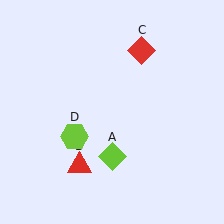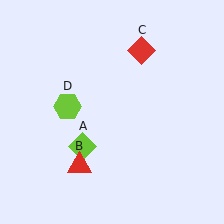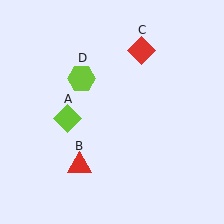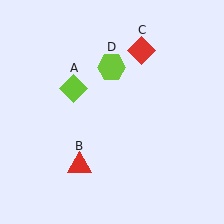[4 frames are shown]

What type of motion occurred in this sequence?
The lime diamond (object A), lime hexagon (object D) rotated clockwise around the center of the scene.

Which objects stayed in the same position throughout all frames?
Red triangle (object B) and red diamond (object C) remained stationary.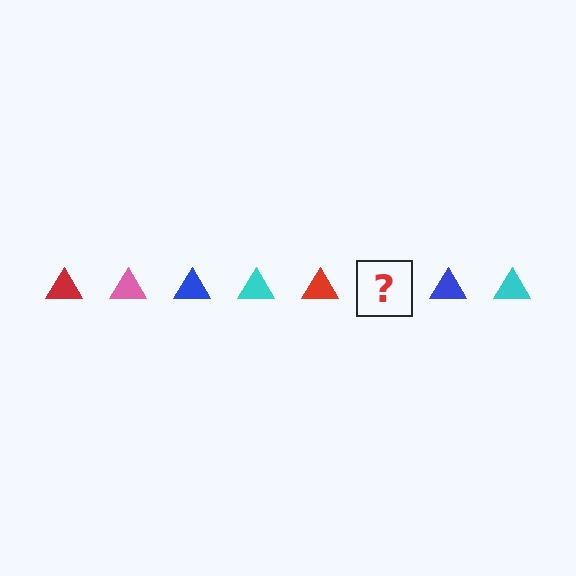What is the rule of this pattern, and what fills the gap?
The rule is that the pattern cycles through red, pink, blue, cyan triangles. The gap should be filled with a pink triangle.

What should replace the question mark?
The question mark should be replaced with a pink triangle.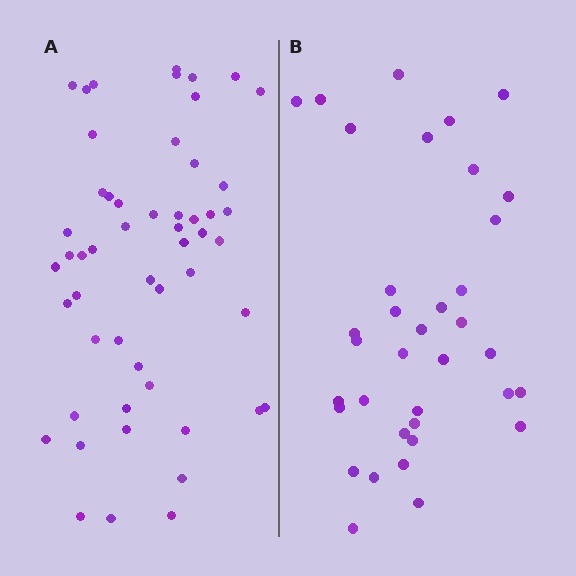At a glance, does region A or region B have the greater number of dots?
Region A (the left region) has more dots.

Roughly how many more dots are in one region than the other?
Region A has approximately 15 more dots than region B.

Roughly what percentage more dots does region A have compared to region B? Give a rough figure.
About 45% more.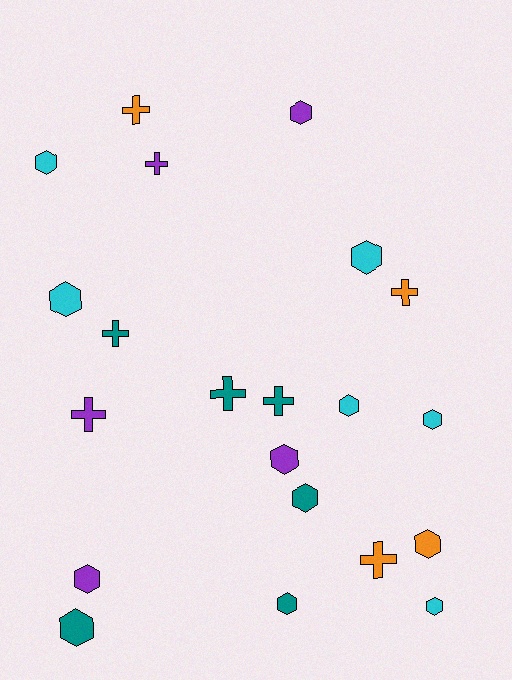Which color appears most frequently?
Cyan, with 6 objects.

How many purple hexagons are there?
There are 3 purple hexagons.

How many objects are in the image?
There are 21 objects.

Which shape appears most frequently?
Hexagon, with 13 objects.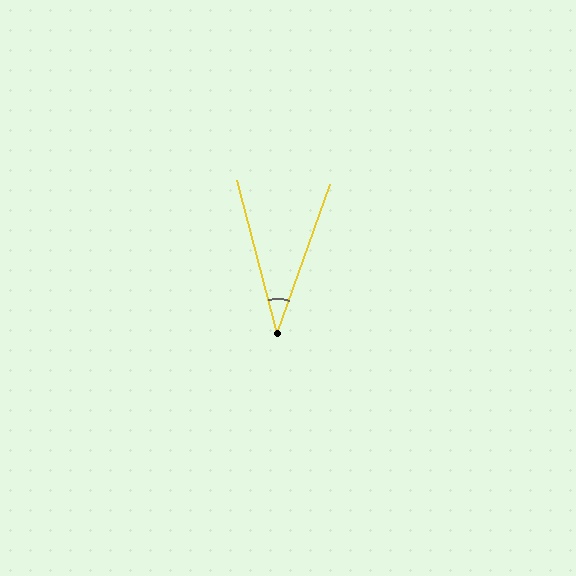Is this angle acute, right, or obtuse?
It is acute.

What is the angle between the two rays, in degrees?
Approximately 34 degrees.